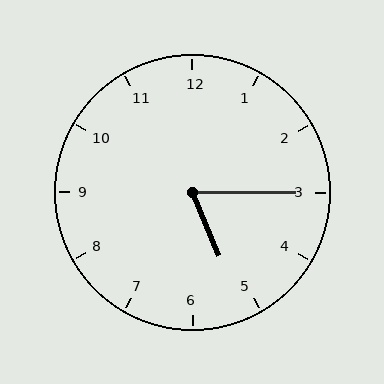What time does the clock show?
5:15.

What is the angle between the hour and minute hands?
Approximately 68 degrees.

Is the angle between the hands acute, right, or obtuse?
It is acute.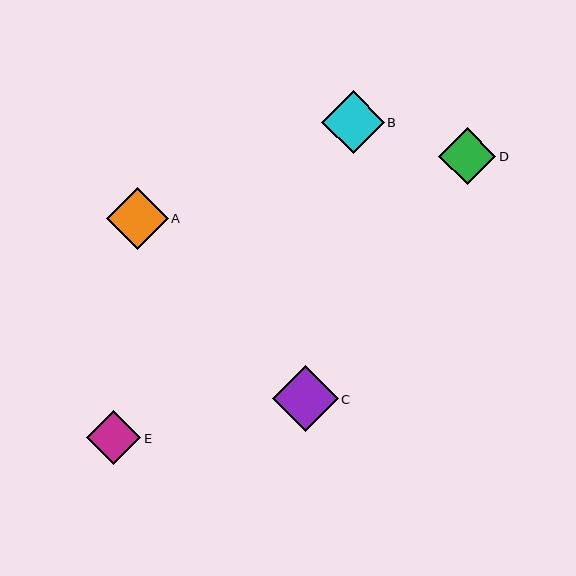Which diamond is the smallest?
Diamond E is the smallest with a size of approximately 54 pixels.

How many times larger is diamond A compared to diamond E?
Diamond A is approximately 1.2 times the size of diamond E.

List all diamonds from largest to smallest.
From largest to smallest: C, B, A, D, E.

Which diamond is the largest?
Diamond C is the largest with a size of approximately 66 pixels.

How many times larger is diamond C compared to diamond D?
Diamond C is approximately 1.2 times the size of diamond D.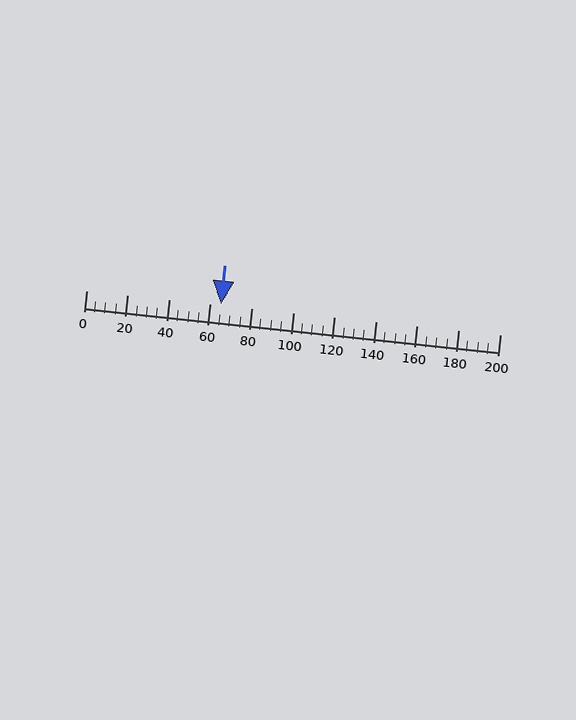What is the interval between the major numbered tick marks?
The major tick marks are spaced 20 units apart.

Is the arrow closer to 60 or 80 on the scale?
The arrow is closer to 60.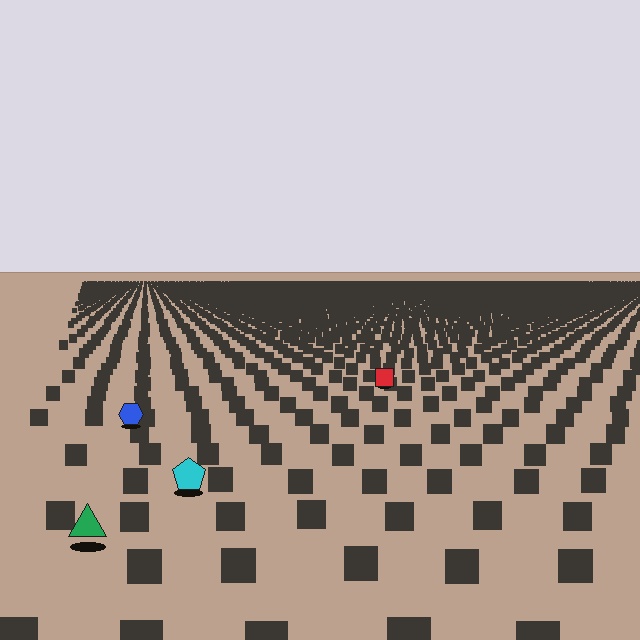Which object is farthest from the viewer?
The red square is farthest from the viewer. It appears smaller and the ground texture around it is denser.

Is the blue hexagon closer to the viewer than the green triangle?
No. The green triangle is closer — you can tell from the texture gradient: the ground texture is coarser near it.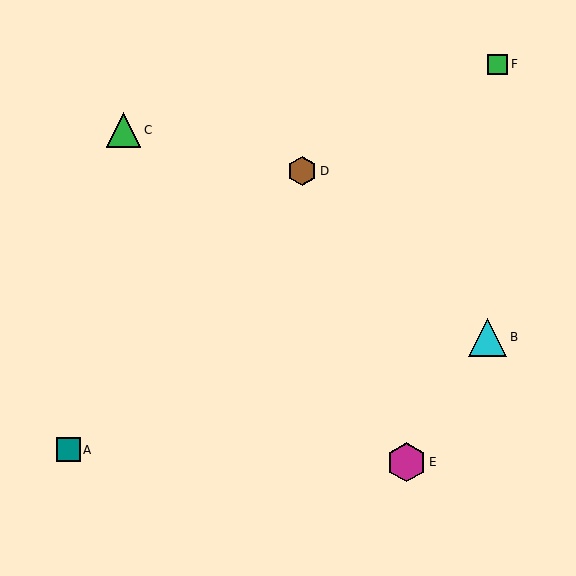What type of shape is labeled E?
Shape E is a magenta hexagon.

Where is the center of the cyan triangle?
The center of the cyan triangle is at (487, 337).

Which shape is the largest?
The magenta hexagon (labeled E) is the largest.